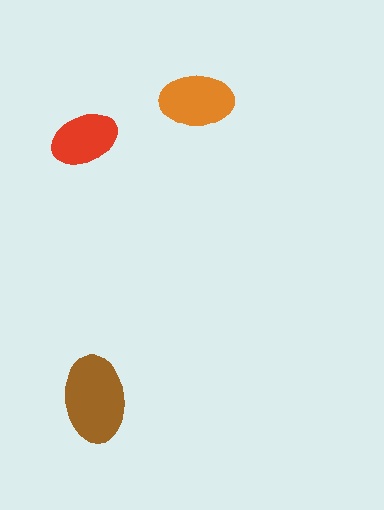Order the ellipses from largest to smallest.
the brown one, the orange one, the red one.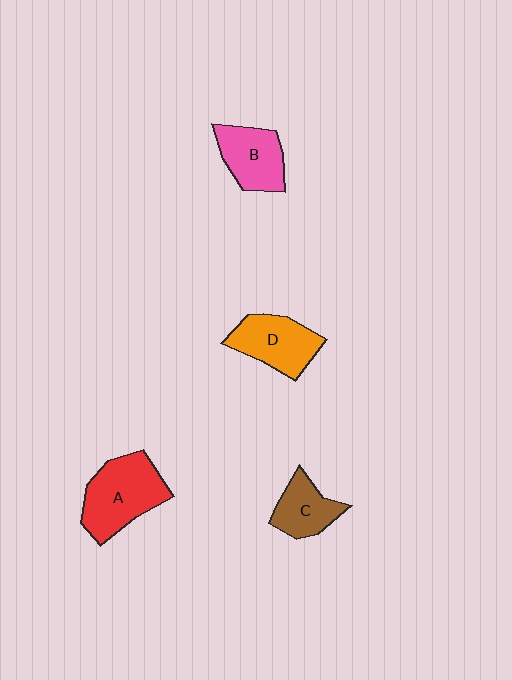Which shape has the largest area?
Shape A (red).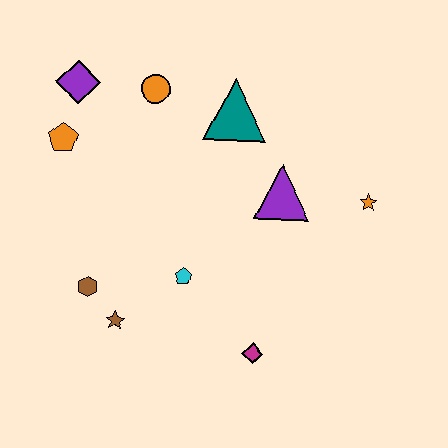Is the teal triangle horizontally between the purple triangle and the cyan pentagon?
Yes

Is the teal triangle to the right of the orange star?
No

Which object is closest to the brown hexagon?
The brown star is closest to the brown hexagon.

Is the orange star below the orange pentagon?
Yes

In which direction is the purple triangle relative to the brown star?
The purple triangle is to the right of the brown star.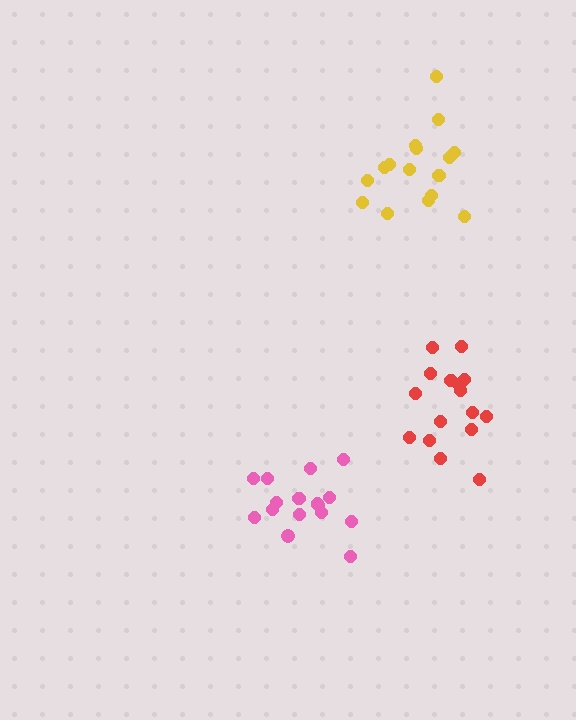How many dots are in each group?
Group 1: 16 dots, Group 2: 16 dots, Group 3: 16 dots (48 total).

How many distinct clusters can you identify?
There are 3 distinct clusters.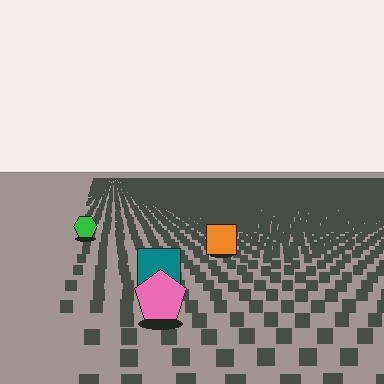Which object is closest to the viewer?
The pink pentagon is closest. The texture marks near it are larger and more spread out.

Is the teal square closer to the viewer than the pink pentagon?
No. The pink pentagon is closer — you can tell from the texture gradient: the ground texture is coarser near it.